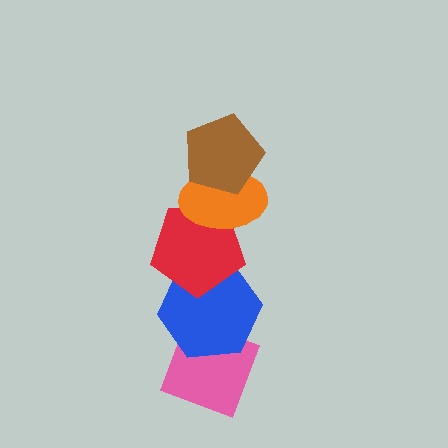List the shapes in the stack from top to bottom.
From top to bottom: the brown pentagon, the orange ellipse, the red pentagon, the blue hexagon, the pink diamond.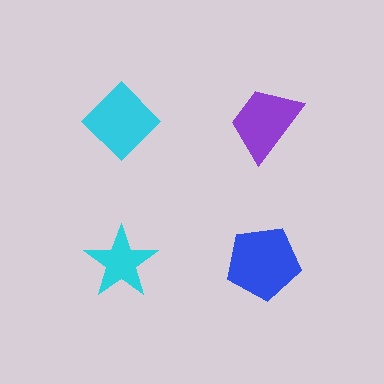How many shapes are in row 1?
2 shapes.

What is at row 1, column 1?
A cyan diamond.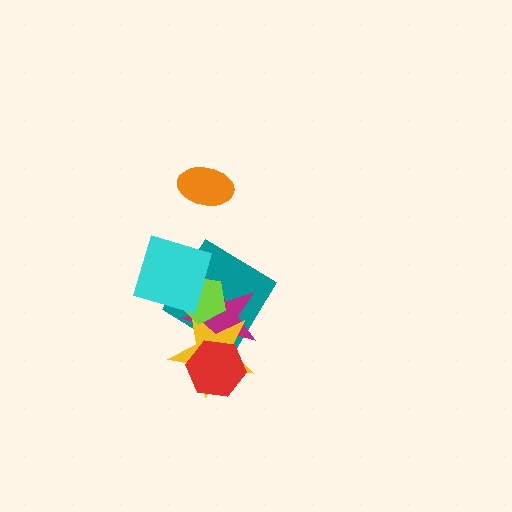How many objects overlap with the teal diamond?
4 objects overlap with the teal diamond.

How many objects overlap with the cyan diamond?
3 objects overlap with the cyan diamond.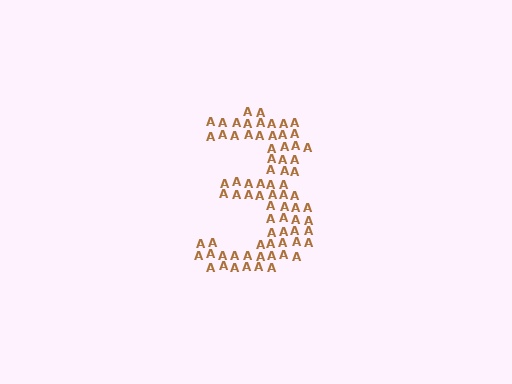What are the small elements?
The small elements are letter A's.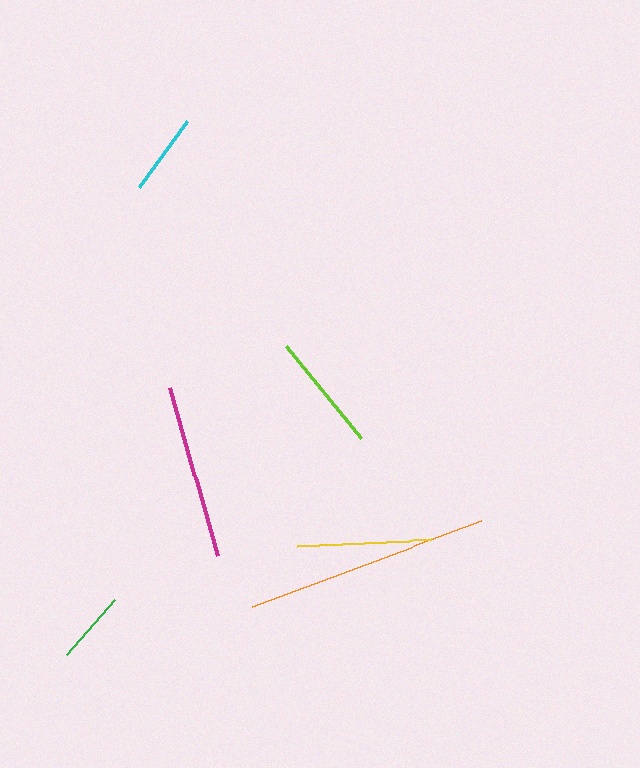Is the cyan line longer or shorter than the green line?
The cyan line is longer than the green line.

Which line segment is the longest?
The orange line is the longest at approximately 245 pixels.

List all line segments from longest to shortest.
From longest to shortest: orange, magenta, yellow, lime, cyan, green.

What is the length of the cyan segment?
The cyan segment is approximately 81 pixels long.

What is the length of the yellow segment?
The yellow segment is approximately 134 pixels long.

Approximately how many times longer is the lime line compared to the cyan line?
The lime line is approximately 1.5 times the length of the cyan line.